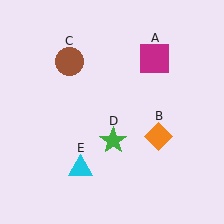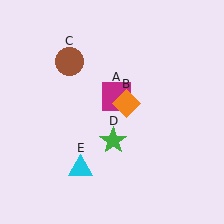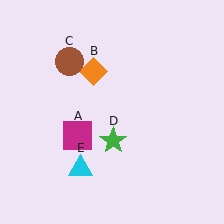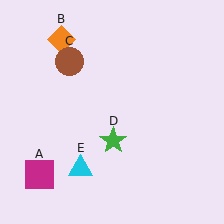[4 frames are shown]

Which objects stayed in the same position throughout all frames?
Brown circle (object C) and green star (object D) and cyan triangle (object E) remained stationary.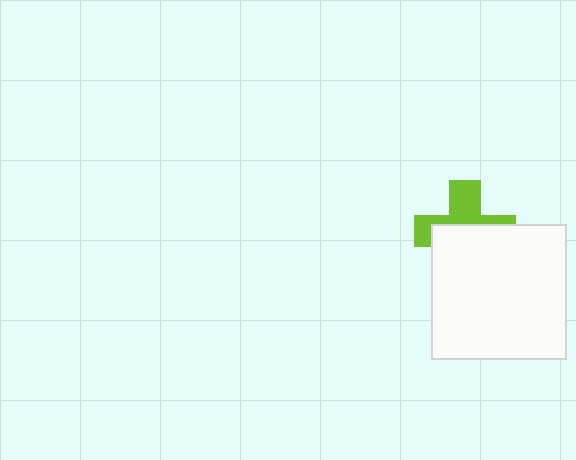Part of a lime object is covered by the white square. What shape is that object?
It is a cross.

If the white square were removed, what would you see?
You would see the complete lime cross.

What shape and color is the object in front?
The object in front is a white square.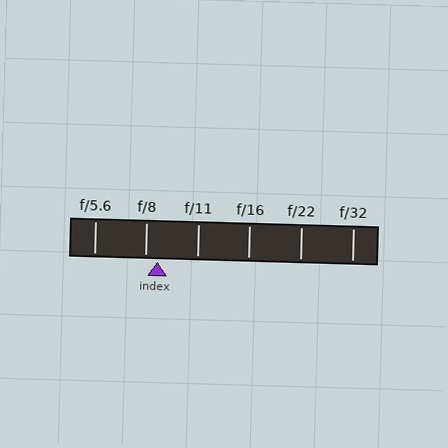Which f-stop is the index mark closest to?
The index mark is closest to f/8.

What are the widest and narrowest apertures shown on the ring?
The widest aperture shown is f/5.6 and the narrowest is f/32.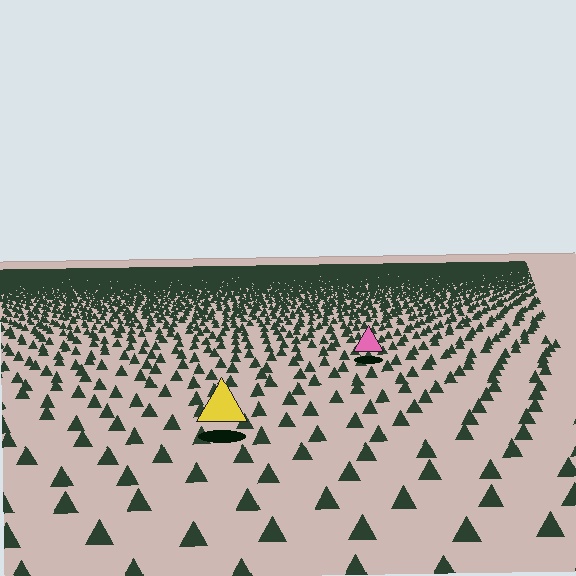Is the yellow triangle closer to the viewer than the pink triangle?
Yes. The yellow triangle is closer — you can tell from the texture gradient: the ground texture is coarser near it.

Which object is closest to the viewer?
The yellow triangle is closest. The texture marks near it are larger and more spread out.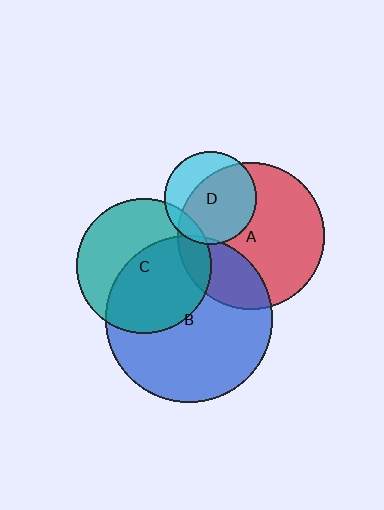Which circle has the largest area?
Circle B (blue).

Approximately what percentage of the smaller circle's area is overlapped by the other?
Approximately 25%.